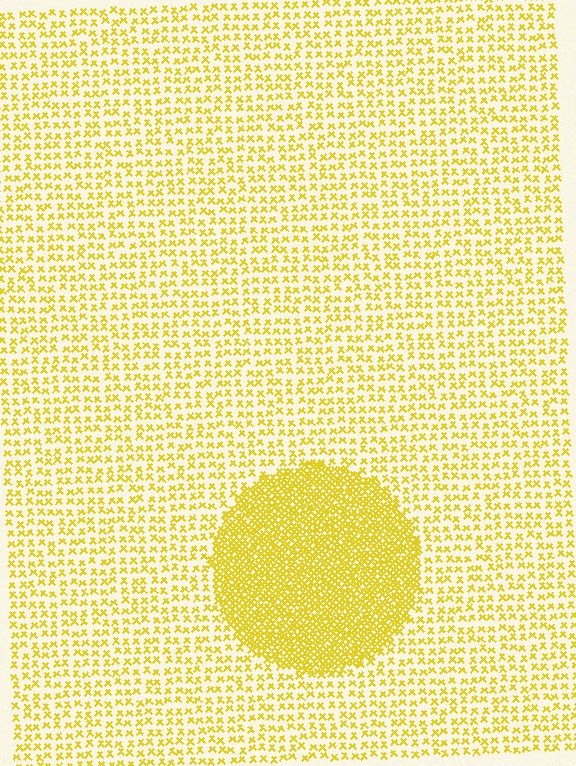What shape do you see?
I see a circle.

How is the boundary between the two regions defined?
The boundary is defined by a change in element density (approximately 2.8x ratio). All elements are the same color, size, and shape.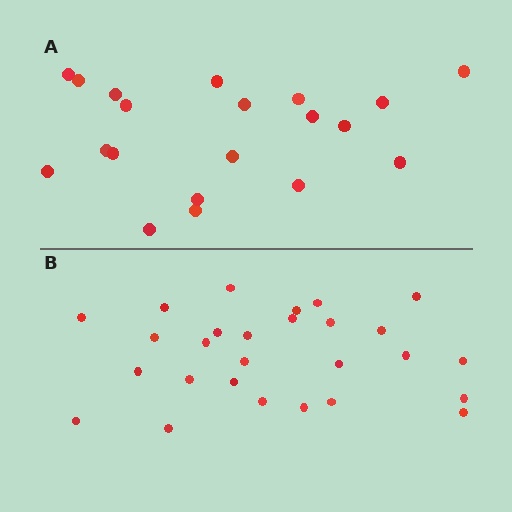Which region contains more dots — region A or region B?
Region B (the bottom region) has more dots.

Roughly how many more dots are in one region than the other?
Region B has roughly 8 or so more dots than region A.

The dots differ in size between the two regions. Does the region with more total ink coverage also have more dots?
No. Region A has more total ink coverage because its dots are larger, but region B actually contains more individual dots. Total area can be misleading — the number of items is what matters here.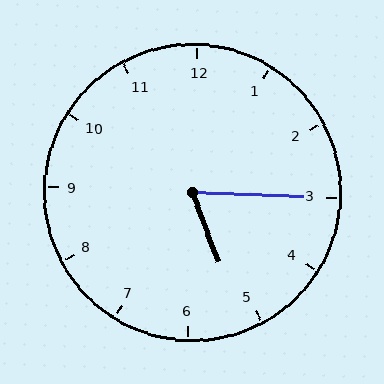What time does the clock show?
5:15.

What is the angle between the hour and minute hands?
Approximately 68 degrees.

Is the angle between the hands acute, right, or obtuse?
It is acute.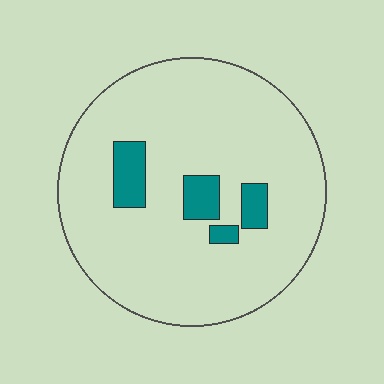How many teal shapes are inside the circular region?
4.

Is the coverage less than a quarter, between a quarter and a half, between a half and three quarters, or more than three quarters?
Less than a quarter.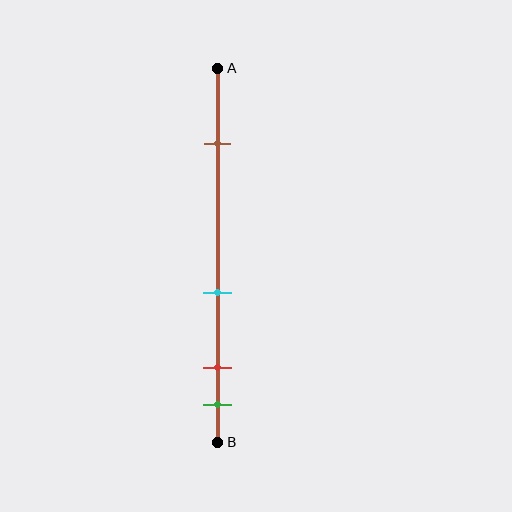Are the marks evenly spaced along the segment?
No, the marks are not evenly spaced.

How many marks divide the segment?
There are 4 marks dividing the segment.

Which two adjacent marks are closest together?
The red and green marks are the closest adjacent pair.